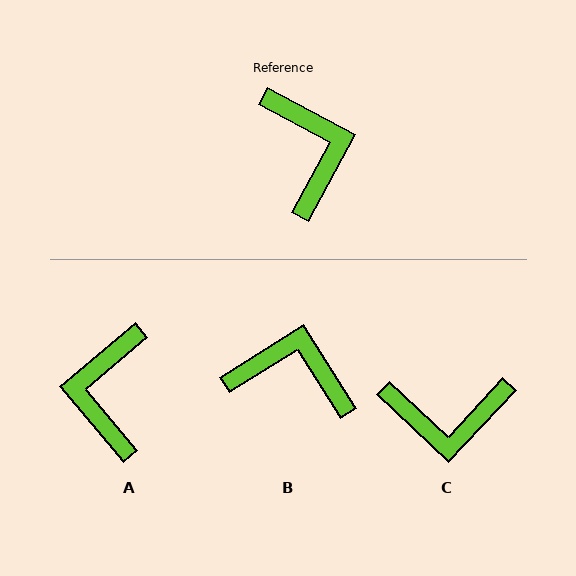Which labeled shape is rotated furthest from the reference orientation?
A, about 158 degrees away.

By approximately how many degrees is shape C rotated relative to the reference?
Approximately 105 degrees clockwise.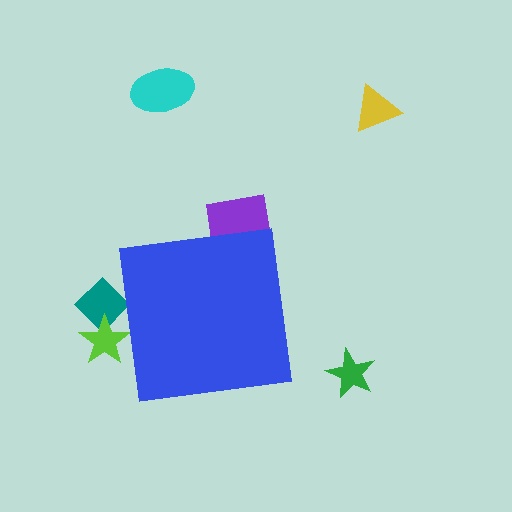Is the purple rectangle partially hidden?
Yes, the purple rectangle is partially hidden behind the blue square.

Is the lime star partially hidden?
Yes, the lime star is partially hidden behind the blue square.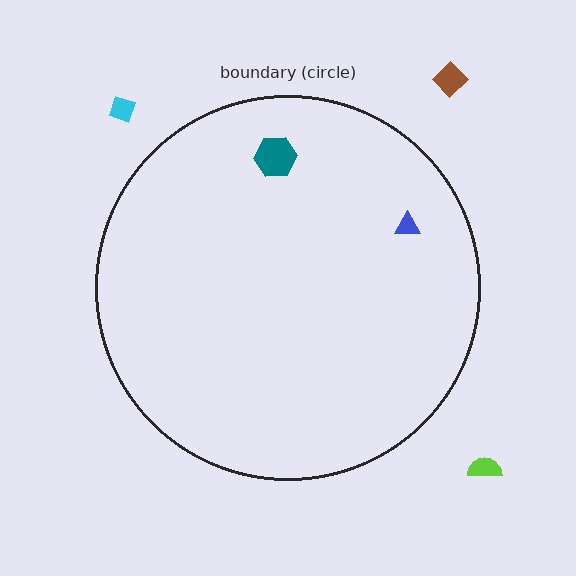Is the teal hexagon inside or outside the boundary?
Inside.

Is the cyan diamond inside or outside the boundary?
Outside.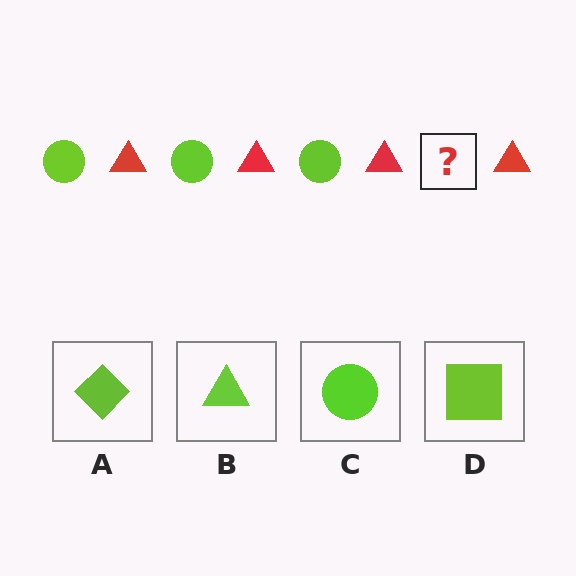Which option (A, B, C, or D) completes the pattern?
C.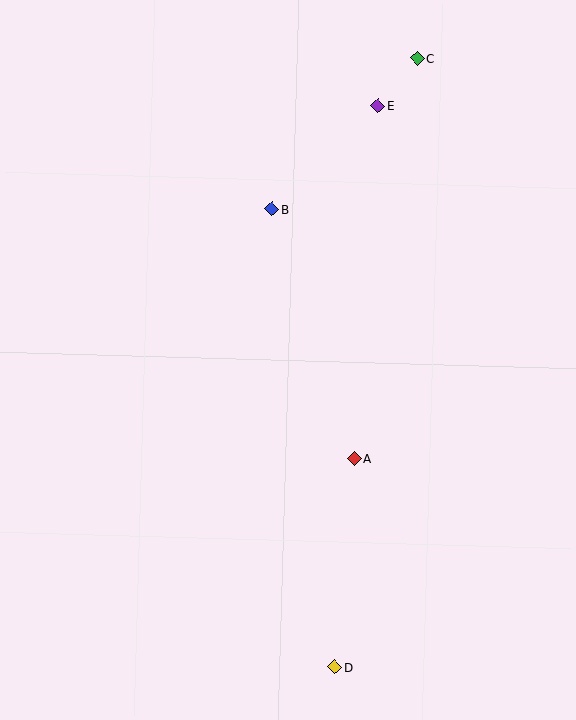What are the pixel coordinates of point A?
Point A is at (354, 459).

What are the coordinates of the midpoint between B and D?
The midpoint between B and D is at (303, 438).